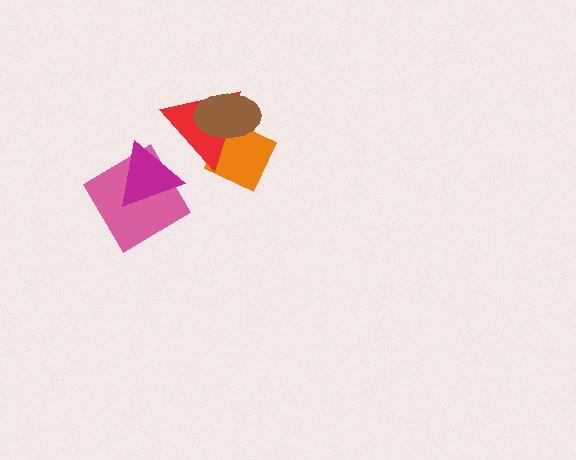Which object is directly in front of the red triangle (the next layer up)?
The brown ellipse is directly in front of the red triangle.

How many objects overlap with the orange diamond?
2 objects overlap with the orange diamond.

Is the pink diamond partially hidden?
Yes, it is partially covered by another shape.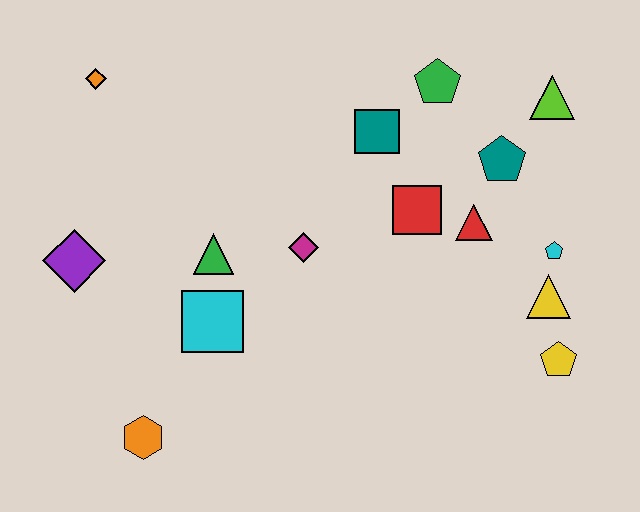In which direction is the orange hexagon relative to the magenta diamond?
The orange hexagon is below the magenta diamond.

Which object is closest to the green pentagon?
The teal square is closest to the green pentagon.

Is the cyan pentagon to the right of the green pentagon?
Yes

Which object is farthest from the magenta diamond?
The lime triangle is farthest from the magenta diamond.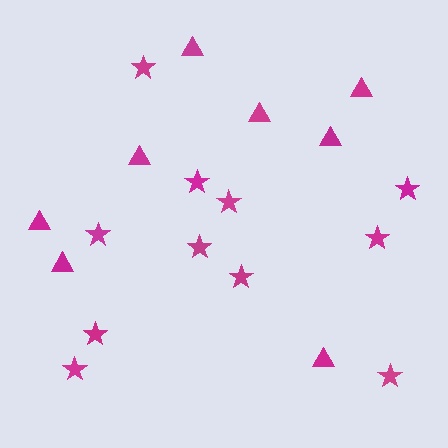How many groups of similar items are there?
There are 2 groups: one group of stars (11) and one group of triangles (8).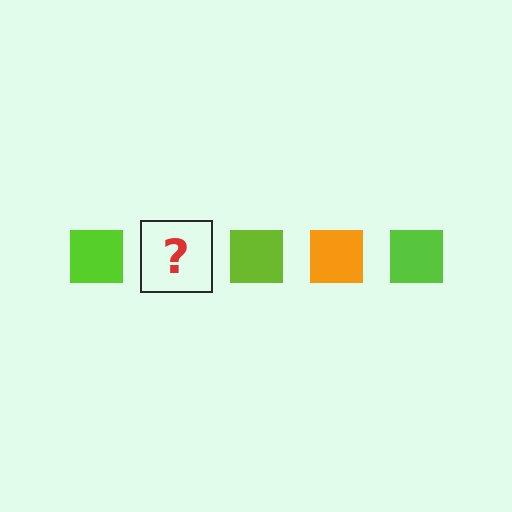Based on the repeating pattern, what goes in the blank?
The blank should be an orange square.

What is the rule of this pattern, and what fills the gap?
The rule is that the pattern cycles through lime, orange squares. The gap should be filled with an orange square.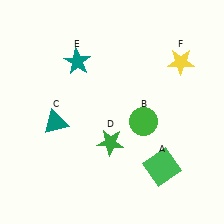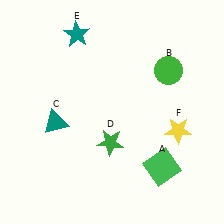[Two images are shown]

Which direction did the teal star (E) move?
The teal star (E) moved up.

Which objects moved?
The objects that moved are: the green circle (B), the teal star (E), the yellow star (F).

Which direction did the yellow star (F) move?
The yellow star (F) moved down.